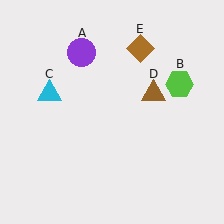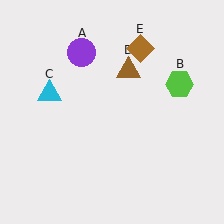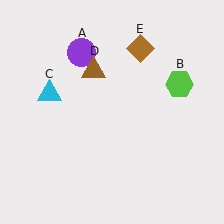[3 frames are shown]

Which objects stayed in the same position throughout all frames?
Purple circle (object A) and lime hexagon (object B) and cyan triangle (object C) and brown diamond (object E) remained stationary.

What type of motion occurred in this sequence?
The brown triangle (object D) rotated counterclockwise around the center of the scene.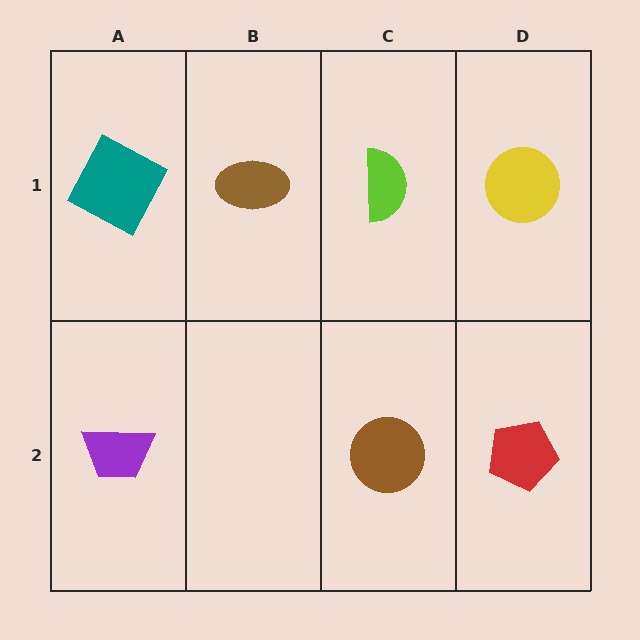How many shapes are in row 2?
3 shapes.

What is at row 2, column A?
A purple trapezoid.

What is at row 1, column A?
A teal square.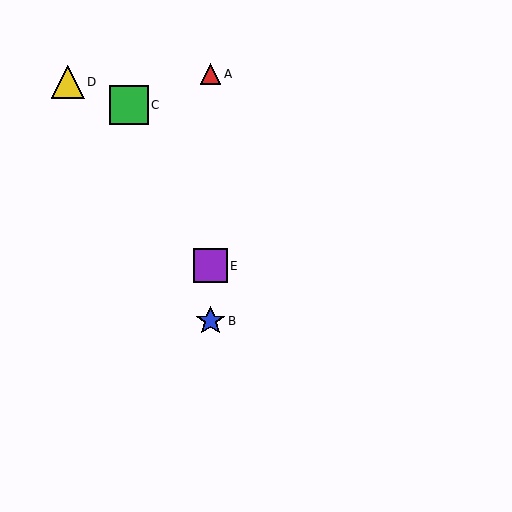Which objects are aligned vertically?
Objects A, B, E are aligned vertically.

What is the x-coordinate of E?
Object E is at x≈210.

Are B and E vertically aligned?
Yes, both are at x≈210.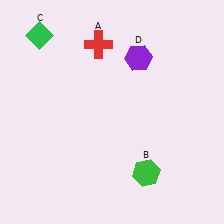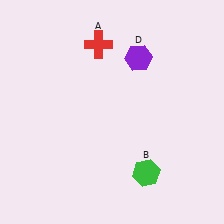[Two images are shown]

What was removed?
The green diamond (C) was removed in Image 2.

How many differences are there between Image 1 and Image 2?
There is 1 difference between the two images.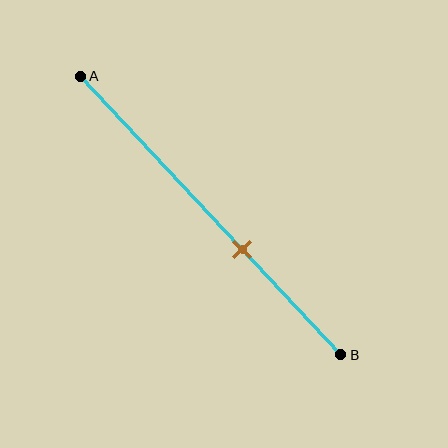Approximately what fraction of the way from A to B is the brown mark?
The brown mark is approximately 60% of the way from A to B.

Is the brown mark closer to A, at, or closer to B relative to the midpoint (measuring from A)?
The brown mark is closer to point B than the midpoint of segment AB.